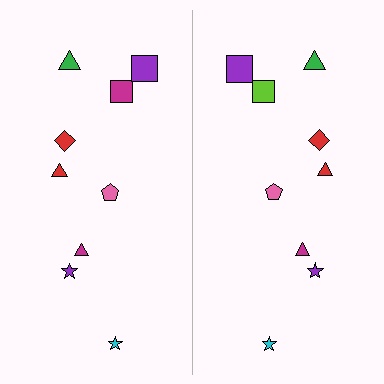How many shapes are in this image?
There are 18 shapes in this image.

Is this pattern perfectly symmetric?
No, the pattern is not perfectly symmetric. The lime square on the right side breaks the symmetry — its mirror counterpart is magenta.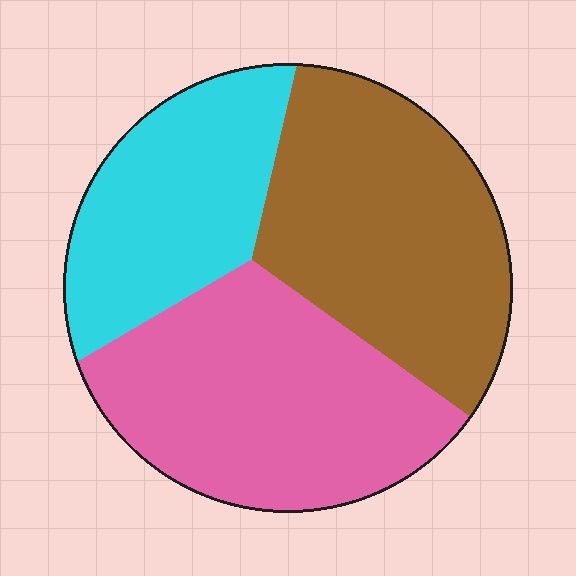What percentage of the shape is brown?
Brown covers about 35% of the shape.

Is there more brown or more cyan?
Brown.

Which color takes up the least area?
Cyan, at roughly 25%.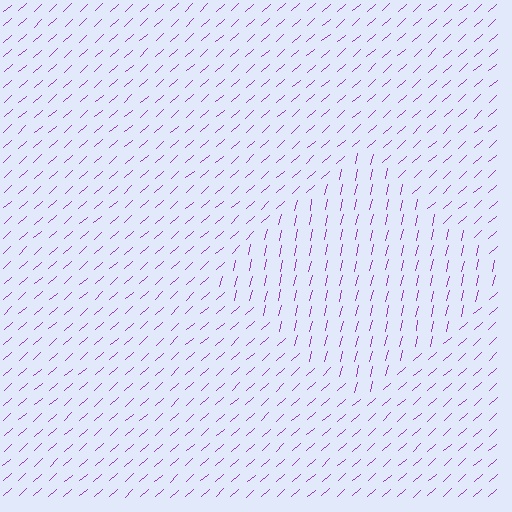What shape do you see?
I see a diamond.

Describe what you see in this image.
The image is filled with small purple line segments. A diamond region in the image has lines oriented differently from the surrounding lines, creating a visible texture boundary.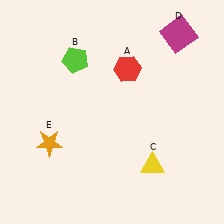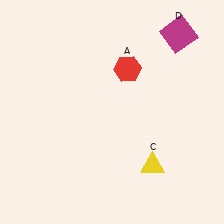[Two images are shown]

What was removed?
The lime pentagon (B), the orange star (E) were removed in Image 2.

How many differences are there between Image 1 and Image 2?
There are 2 differences between the two images.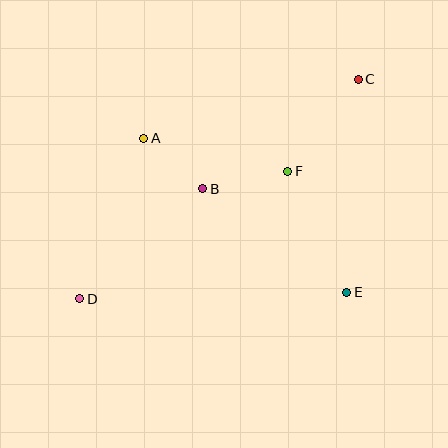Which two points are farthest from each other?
Points C and D are farthest from each other.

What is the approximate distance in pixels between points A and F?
The distance between A and F is approximately 148 pixels.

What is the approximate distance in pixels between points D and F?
The distance between D and F is approximately 244 pixels.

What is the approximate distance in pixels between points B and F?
The distance between B and F is approximately 87 pixels.